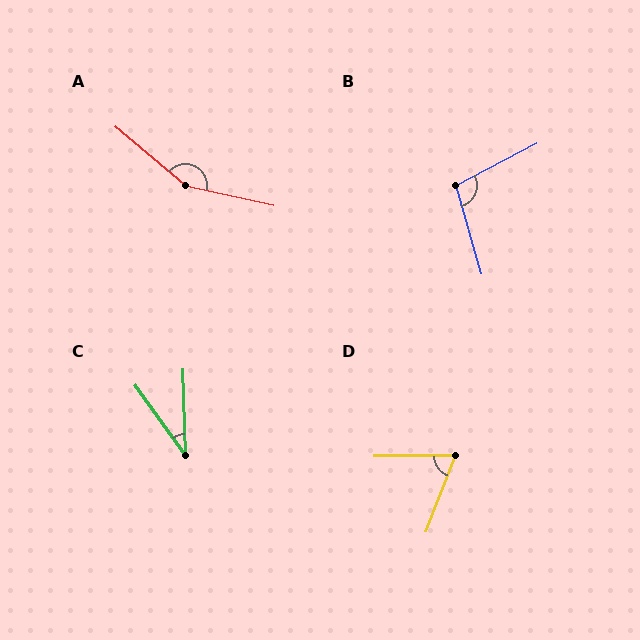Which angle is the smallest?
C, at approximately 34 degrees.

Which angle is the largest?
A, at approximately 153 degrees.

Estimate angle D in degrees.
Approximately 68 degrees.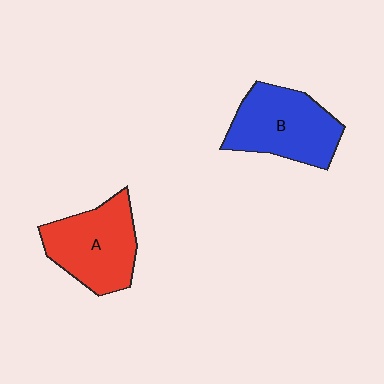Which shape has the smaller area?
Shape A (red).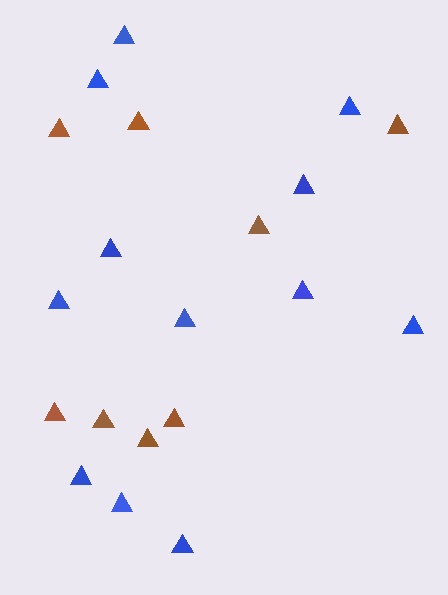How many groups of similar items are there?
There are 2 groups: one group of brown triangles (8) and one group of blue triangles (12).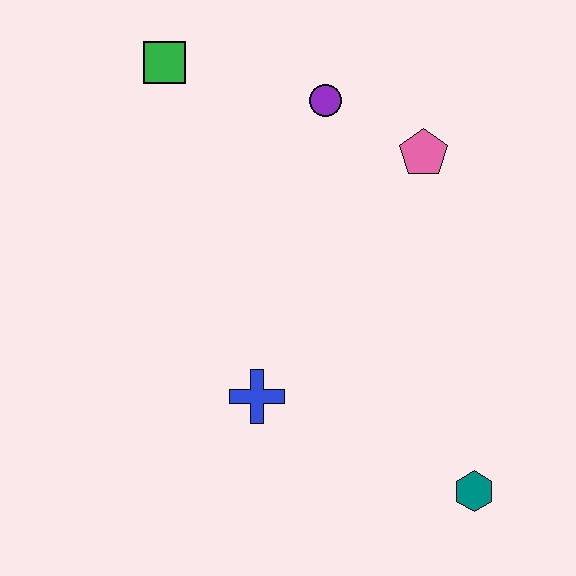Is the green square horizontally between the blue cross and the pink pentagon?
No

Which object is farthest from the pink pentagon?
The teal hexagon is farthest from the pink pentagon.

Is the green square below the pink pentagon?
No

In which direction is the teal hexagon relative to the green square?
The teal hexagon is below the green square.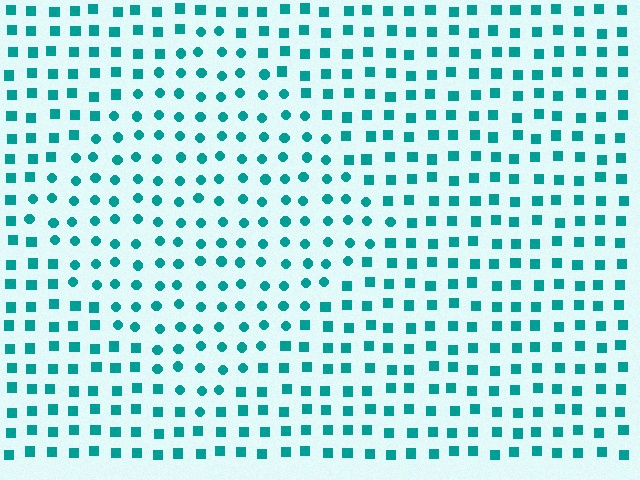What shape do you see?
I see a diamond.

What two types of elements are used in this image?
The image uses circles inside the diamond region and squares outside it.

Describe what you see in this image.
The image is filled with small teal elements arranged in a uniform grid. A diamond-shaped region contains circles, while the surrounding area contains squares. The boundary is defined purely by the change in element shape.